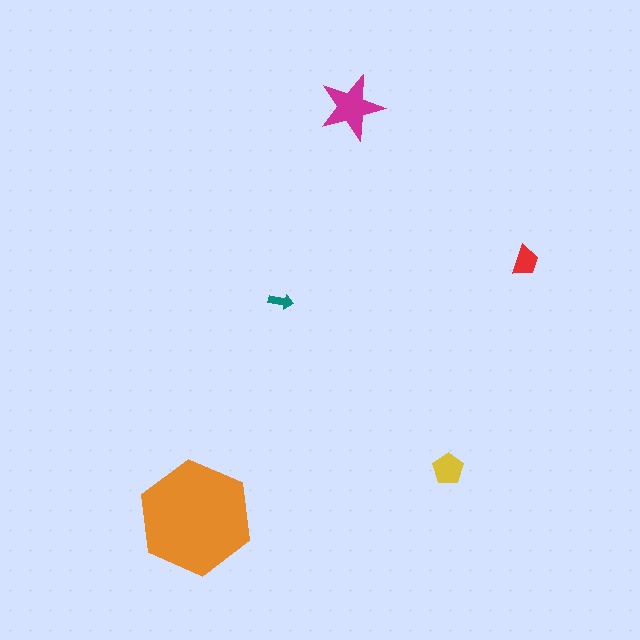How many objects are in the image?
There are 5 objects in the image.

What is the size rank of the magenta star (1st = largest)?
2nd.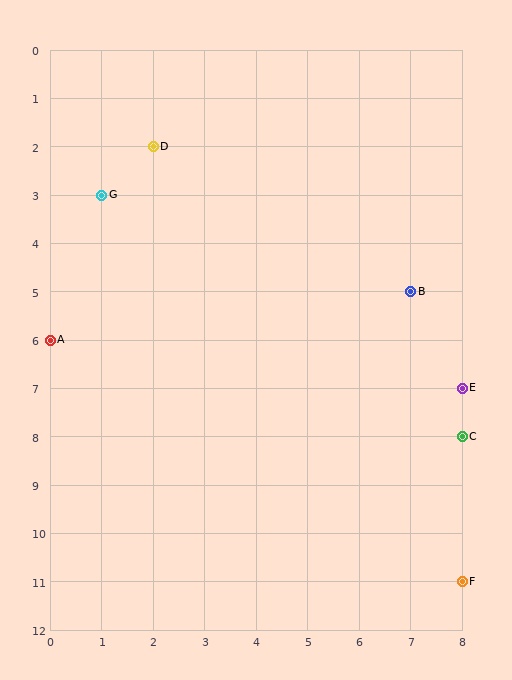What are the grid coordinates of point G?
Point G is at grid coordinates (1, 3).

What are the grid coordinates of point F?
Point F is at grid coordinates (8, 11).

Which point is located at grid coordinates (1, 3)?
Point G is at (1, 3).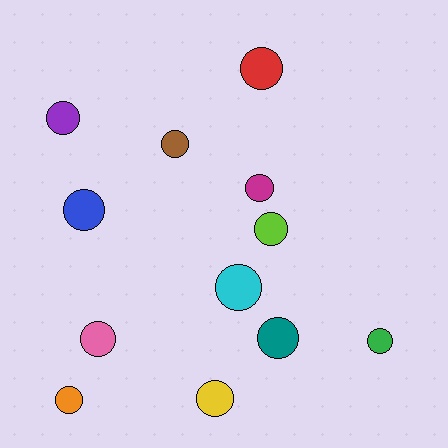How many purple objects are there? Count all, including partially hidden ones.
There is 1 purple object.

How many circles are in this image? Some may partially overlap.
There are 12 circles.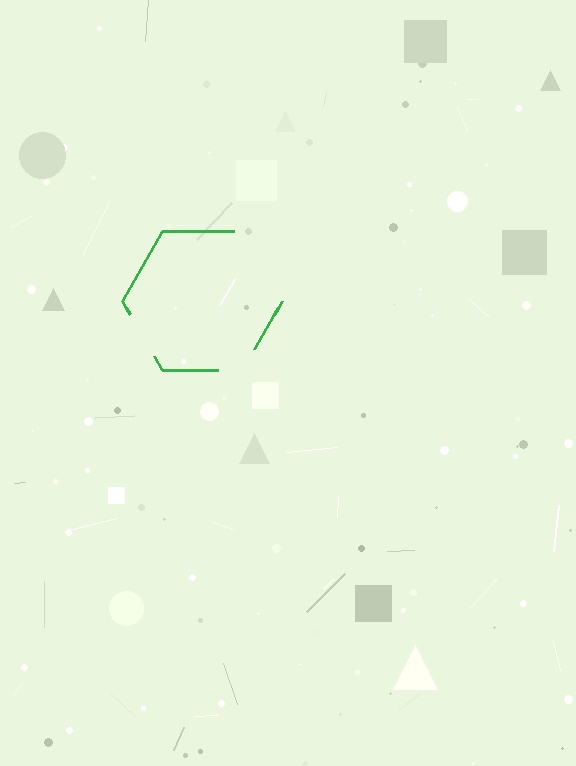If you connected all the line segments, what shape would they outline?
They would outline a hexagon.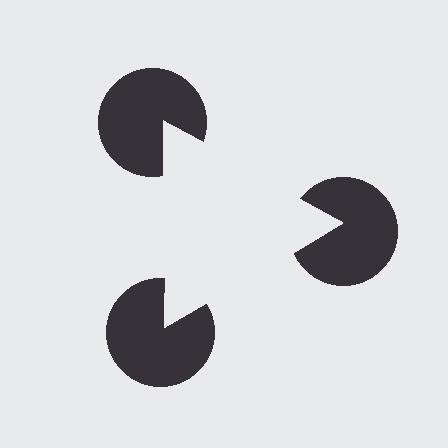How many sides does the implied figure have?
3 sides.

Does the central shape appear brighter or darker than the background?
It typically appears slightly brighter than the background, even though no actual brightness change is drawn.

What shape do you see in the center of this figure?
An illusory triangle — its edges are inferred from the aligned wedge cuts in the pac-man discs, not physically drawn.